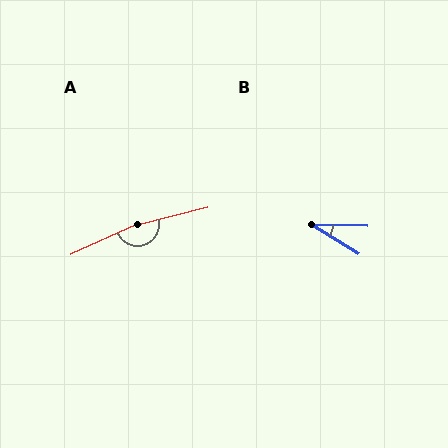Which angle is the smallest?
B, at approximately 31 degrees.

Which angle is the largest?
A, at approximately 169 degrees.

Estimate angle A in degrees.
Approximately 169 degrees.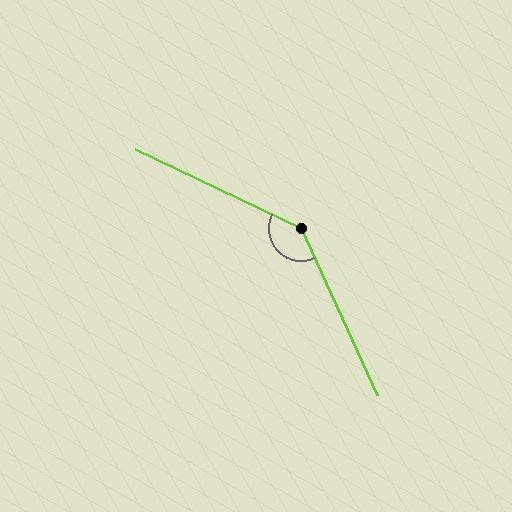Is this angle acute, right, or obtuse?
It is obtuse.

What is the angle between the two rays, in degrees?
Approximately 140 degrees.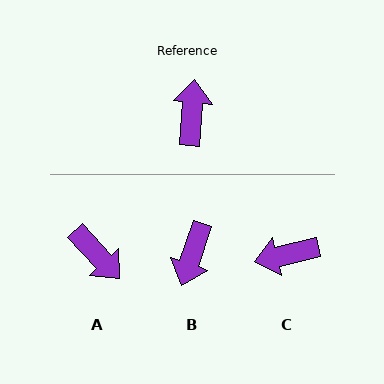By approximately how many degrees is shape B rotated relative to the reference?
Approximately 166 degrees counter-clockwise.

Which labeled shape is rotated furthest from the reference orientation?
B, about 166 degrees away.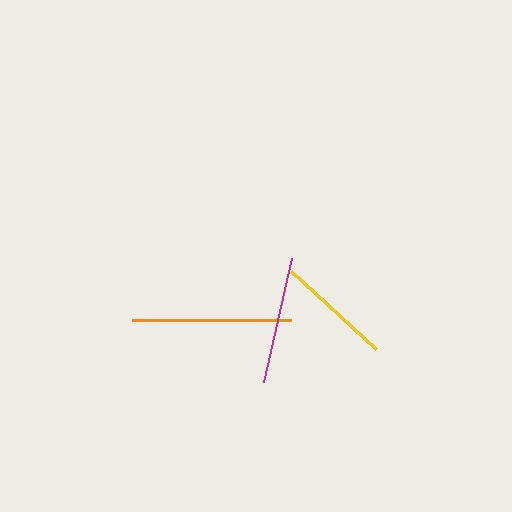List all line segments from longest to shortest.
From longest to shortest: orange, magenta, yellow.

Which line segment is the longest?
The orange line is the longest at approximately 158 pixels.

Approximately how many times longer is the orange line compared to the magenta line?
The orange line is approximately 1.2 times the length of the magenta line.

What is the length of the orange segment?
The orange segment is approximately 158 pixels long.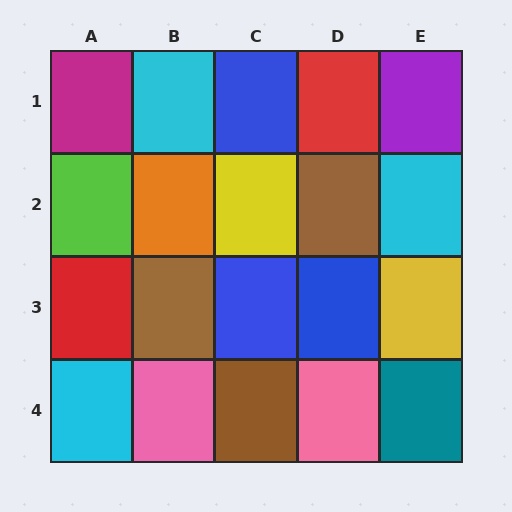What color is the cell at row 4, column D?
Pink.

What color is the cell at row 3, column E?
Yellow.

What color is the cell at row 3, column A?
Red.